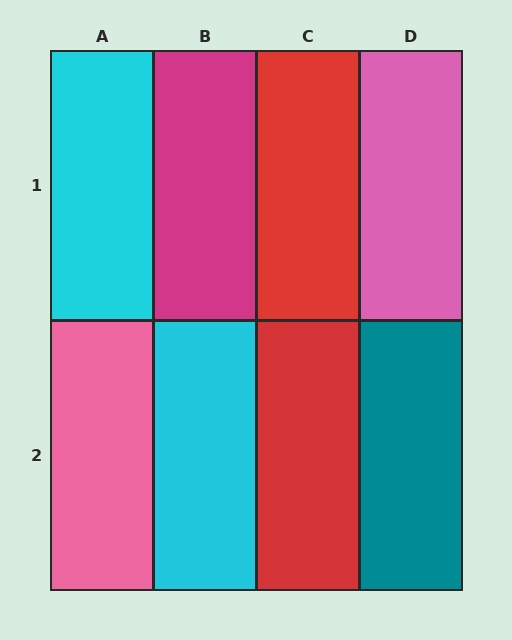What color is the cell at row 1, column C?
Red.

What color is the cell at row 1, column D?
Pink.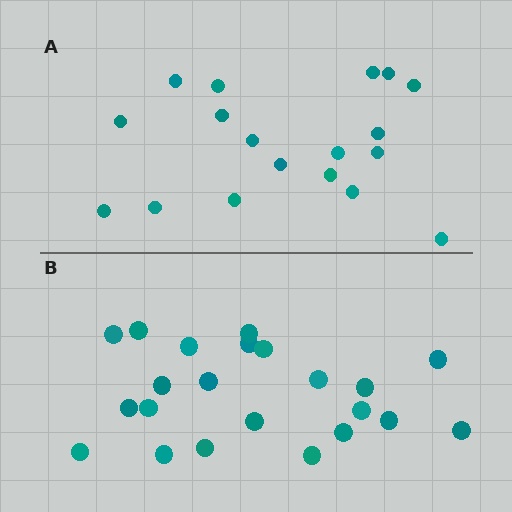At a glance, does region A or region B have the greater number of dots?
Region B (the bottom region) has more dots.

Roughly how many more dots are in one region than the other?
Region B has about 4 more dots than region A.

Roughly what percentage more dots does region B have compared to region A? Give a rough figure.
About 20% more.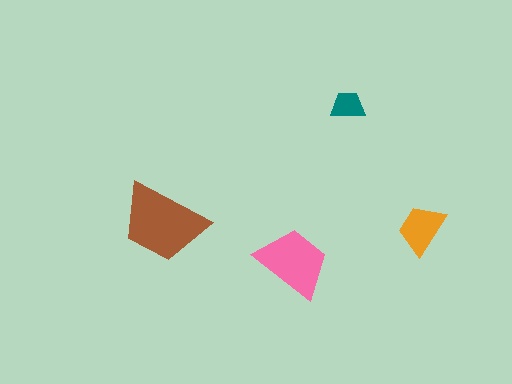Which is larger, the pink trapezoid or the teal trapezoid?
The pink one.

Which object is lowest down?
The pink trapezoid is bottommost.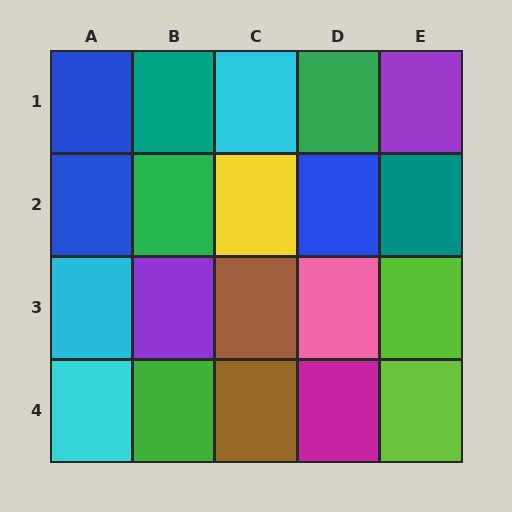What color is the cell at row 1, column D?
Green.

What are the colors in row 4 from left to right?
Cyan, green, brown, magenta, lime.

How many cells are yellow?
1 cell is yellow.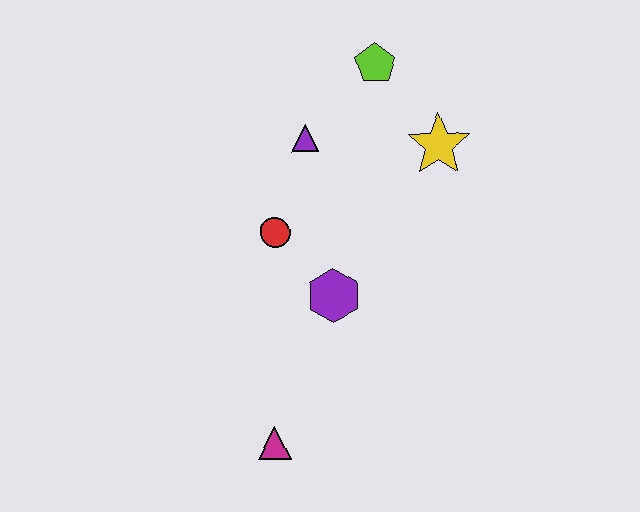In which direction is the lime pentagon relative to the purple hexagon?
The lime pentagon is above the purple hexagon.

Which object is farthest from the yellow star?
The magenta triangle is farthest from the yellow star.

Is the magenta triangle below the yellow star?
Yes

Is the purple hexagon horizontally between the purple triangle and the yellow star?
Yes